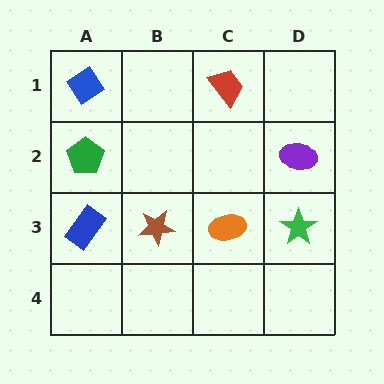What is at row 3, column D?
A green star.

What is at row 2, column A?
A green pentagon.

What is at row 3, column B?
A brown star.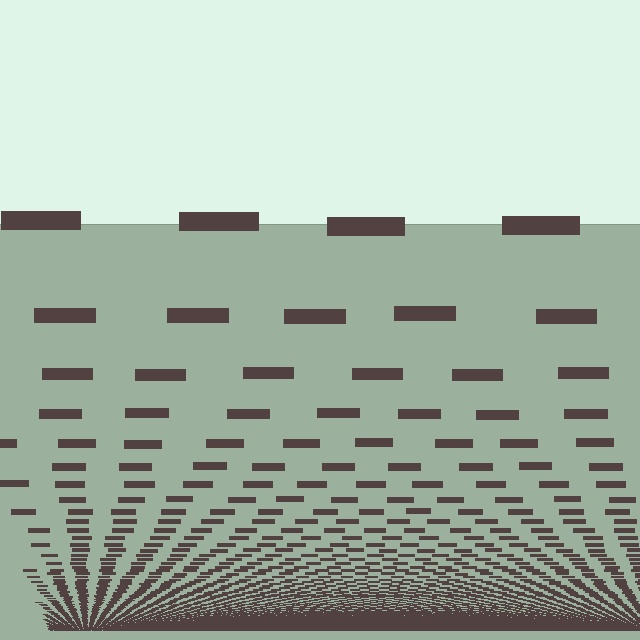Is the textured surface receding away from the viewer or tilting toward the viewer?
The surface appears to tilt toward the viewer. Texture elements get larger and sparser toward the top.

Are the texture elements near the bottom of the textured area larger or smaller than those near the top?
Smaller. The gradient is inverted — elements near the bottom are smaller and denser.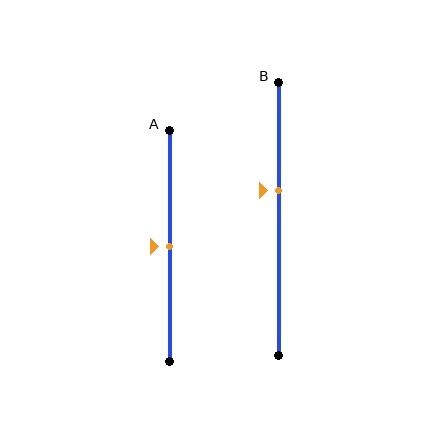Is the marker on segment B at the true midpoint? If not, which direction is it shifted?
No, the marker on segment B is shifted upward by about 10% of the segment length.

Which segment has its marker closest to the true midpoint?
Segment A has its marker closest to the true midpoint.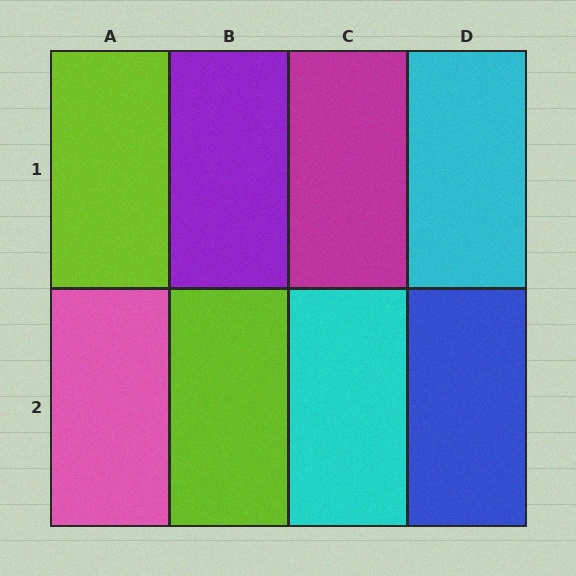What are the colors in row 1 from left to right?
Lime, purple, magenta, cyan.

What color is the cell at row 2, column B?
Lime.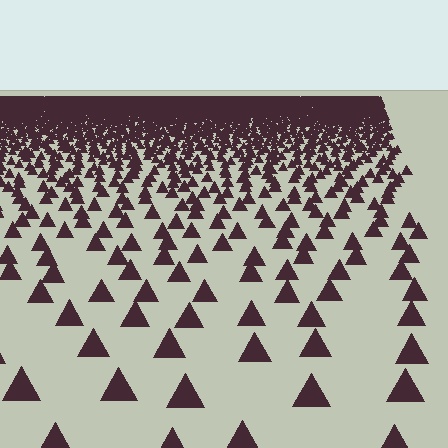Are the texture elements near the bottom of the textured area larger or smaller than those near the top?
Larger. Near the bottom, elements are closer to the viewer and appear at a bigger on-screen size.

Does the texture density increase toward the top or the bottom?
Density increases toward the top.